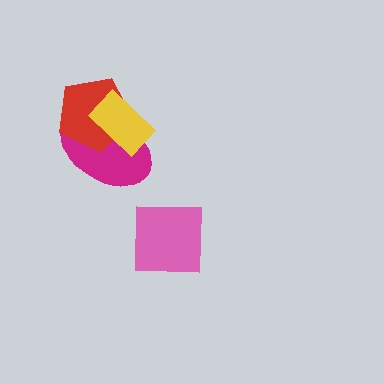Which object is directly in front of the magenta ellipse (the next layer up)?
The red pentagon is directly in front of the magenta ellipse.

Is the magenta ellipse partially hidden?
Yes, it is partially covered by another shape.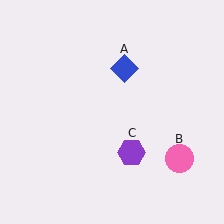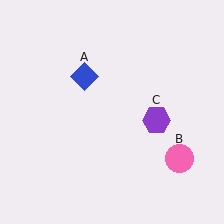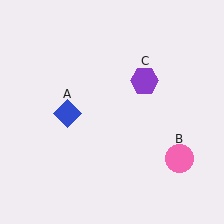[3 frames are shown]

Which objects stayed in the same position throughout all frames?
Pink circle (object B) remained stationary.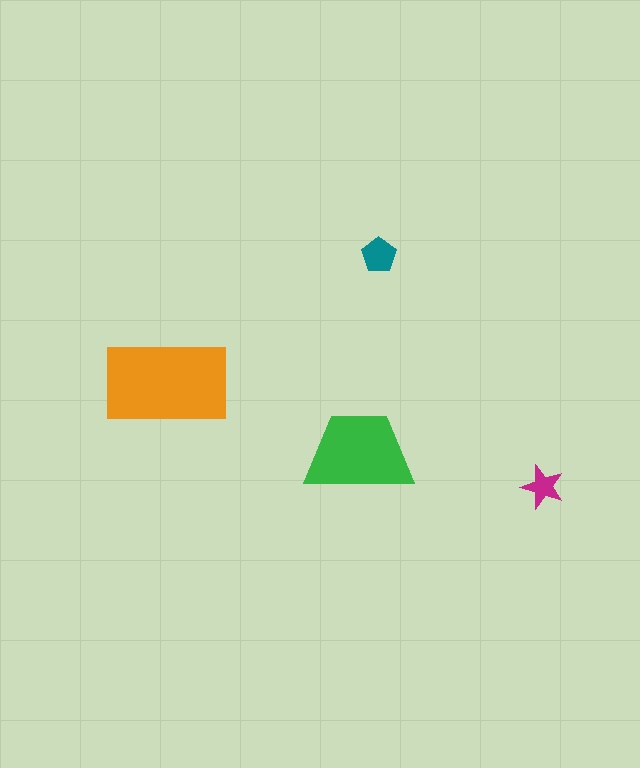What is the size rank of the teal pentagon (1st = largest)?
3rd.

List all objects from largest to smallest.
The orange rectangle, the green trapezoid, the teal pentagon, the magenta star.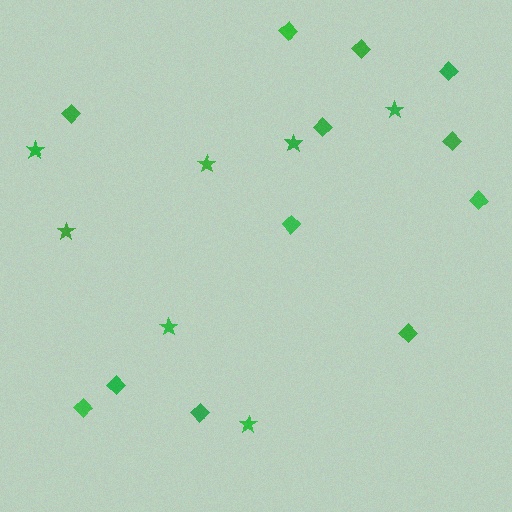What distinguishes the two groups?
There are 2 groups: one group of stars (7) and one group of diamonds (12).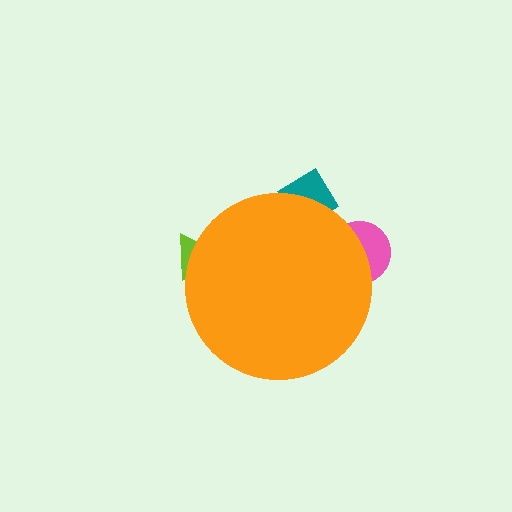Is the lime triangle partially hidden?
Yes, the lime triangle is partially hidden behind the orange circle.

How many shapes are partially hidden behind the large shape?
3 shapes are partially hidden.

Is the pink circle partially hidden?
Yes, the pink circle is partially hidden behind the orange circle.